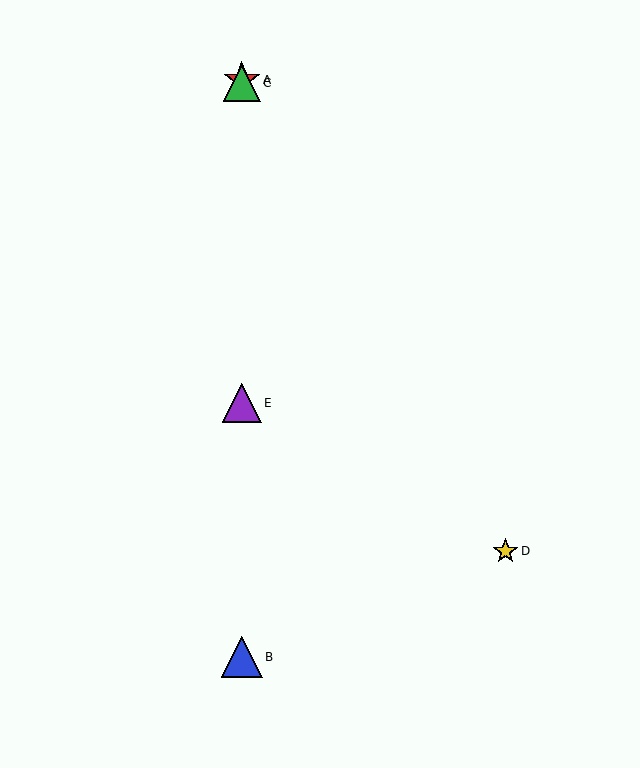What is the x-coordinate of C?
Object C is at x≈242.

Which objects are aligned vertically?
Objects A, B, C, E are aligned vertically.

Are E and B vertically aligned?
Yes, both are at x≈242.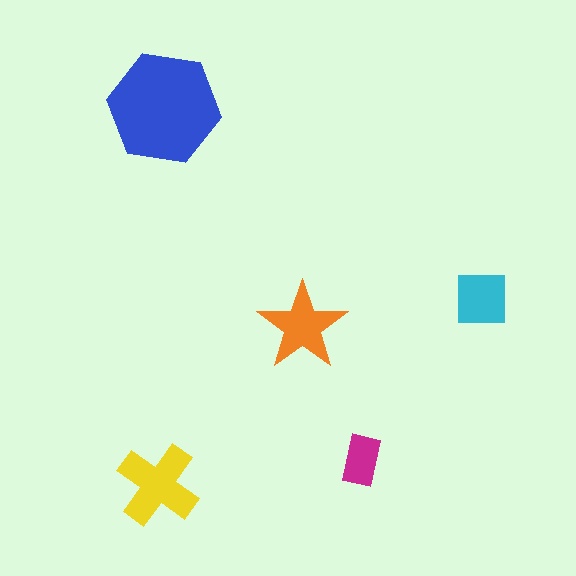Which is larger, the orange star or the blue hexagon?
The blue hexagon.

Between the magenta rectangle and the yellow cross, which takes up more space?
The yellow cross.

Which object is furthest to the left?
The yellow cross is leftmost.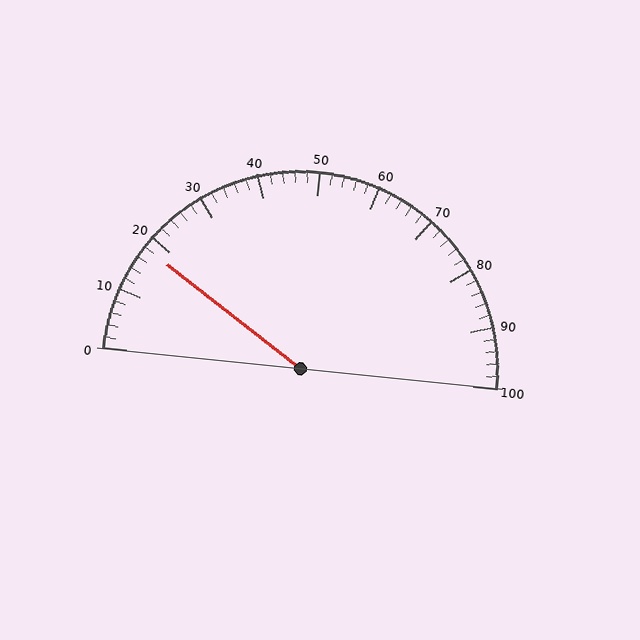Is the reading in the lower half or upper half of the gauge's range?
The reading is in the lower half of the range (0 to 100).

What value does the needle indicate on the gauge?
The needle indicates approximately 18.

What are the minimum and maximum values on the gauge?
The gauge ranges from 0 to 100.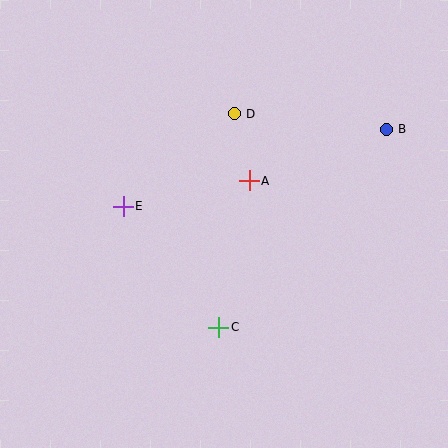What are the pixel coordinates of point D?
Point D is at (234, 114).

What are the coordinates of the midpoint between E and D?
The midpoint between E and D is at (179, 160).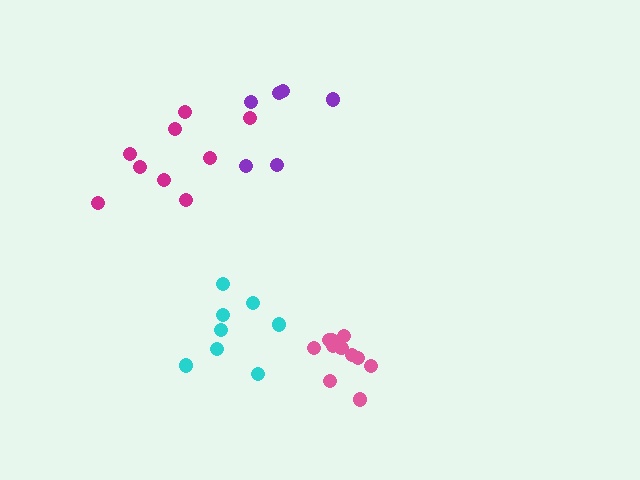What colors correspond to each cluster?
The clusters are colored: cyan, pink, purple, magenta.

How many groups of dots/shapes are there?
There are 4 groups.